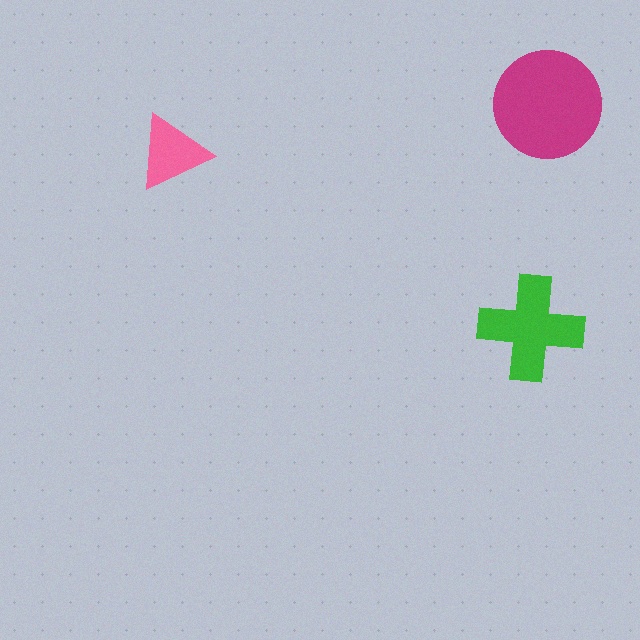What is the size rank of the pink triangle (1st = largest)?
3rd.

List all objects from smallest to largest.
The pink triangle, the green cross, the magenta circle.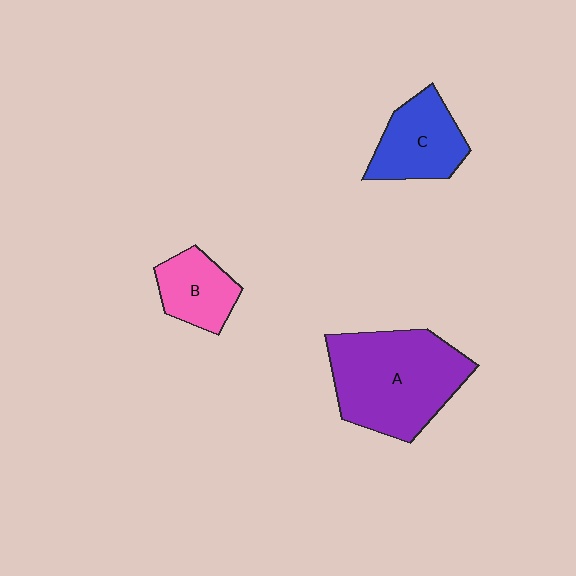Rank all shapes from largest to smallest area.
From largest to smallest: A (purple), C (blue), B (pink).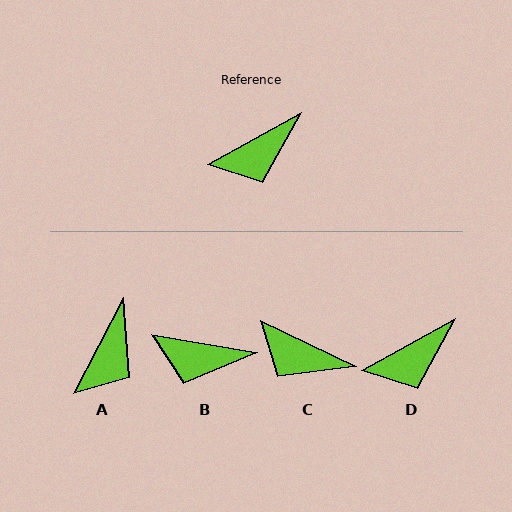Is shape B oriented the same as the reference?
No, it is off by about 39 degrees.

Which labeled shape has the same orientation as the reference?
D.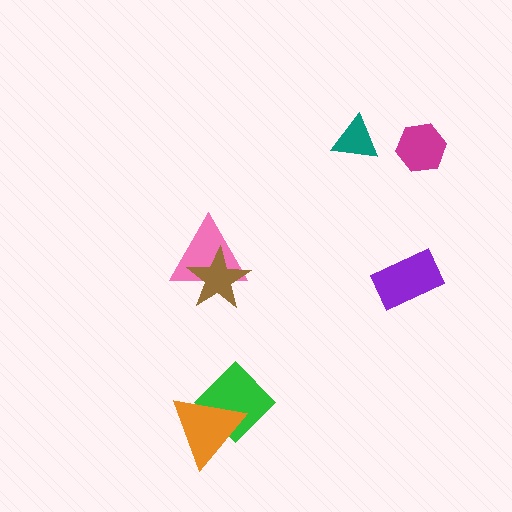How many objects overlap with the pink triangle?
1 object overlaps with the pink triangle.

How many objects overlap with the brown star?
1 object overlaps with the brown star.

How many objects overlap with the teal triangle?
0 objects overlap with the teal triangle.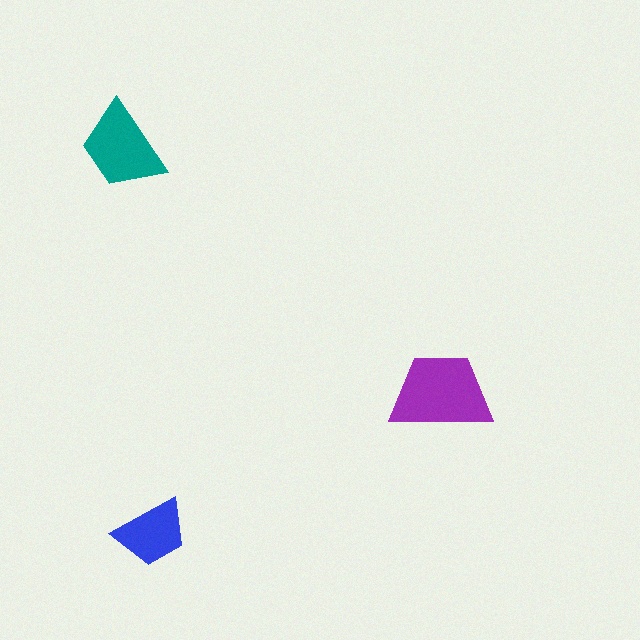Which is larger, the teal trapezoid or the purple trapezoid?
The purple one.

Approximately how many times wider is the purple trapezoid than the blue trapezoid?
About 1.5 times wider.